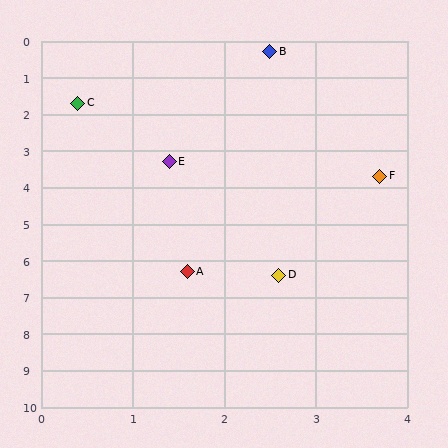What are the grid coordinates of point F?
Point F is at approximately (3.7, 3.7).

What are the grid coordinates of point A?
Point A is at approximately (1.6, 6.3).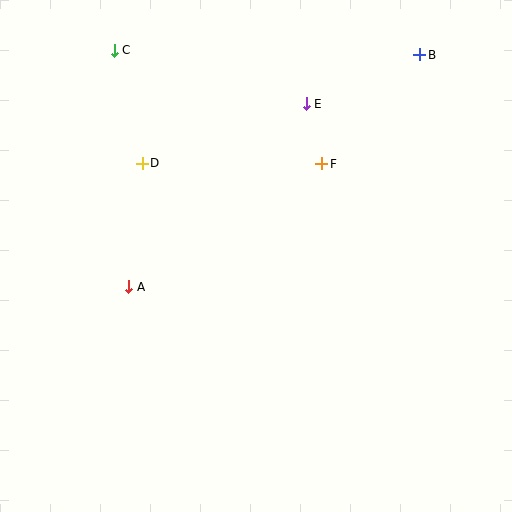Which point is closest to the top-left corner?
Point C is closest to the top-left corner.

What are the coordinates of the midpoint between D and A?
The midpoint between D and A is at (136, 225).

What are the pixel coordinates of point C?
Point C is at (114, 50).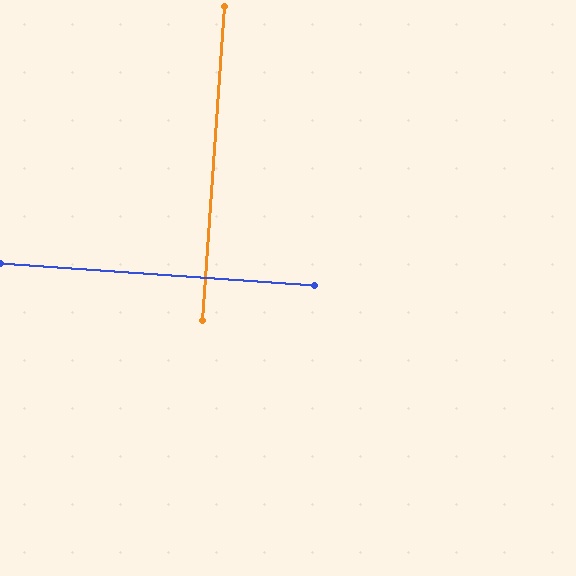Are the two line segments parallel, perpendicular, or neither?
Perpendicular — they meet at approximately 90°.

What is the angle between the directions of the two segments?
Approximately 90 degrees.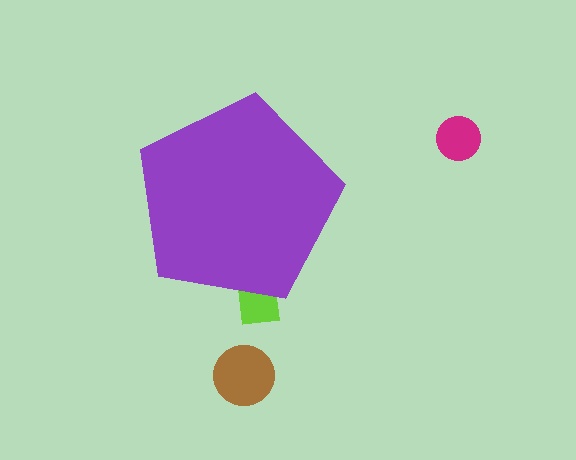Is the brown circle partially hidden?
No, the brown circle is fully visible.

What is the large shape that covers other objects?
A purple pentagon.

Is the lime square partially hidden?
Yes, the lime square is partially hidden behind the purple pentagon.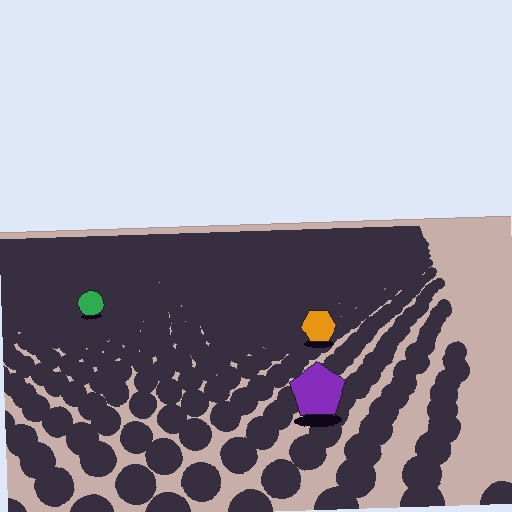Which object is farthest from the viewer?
The green circle is farthest from the viewer. It appears smaller and the ground texture around it is denser.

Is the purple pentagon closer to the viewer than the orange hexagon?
Yes. The purple pentagon is closer — you can tell from the texture gradient: the ground texture is coarser near it.